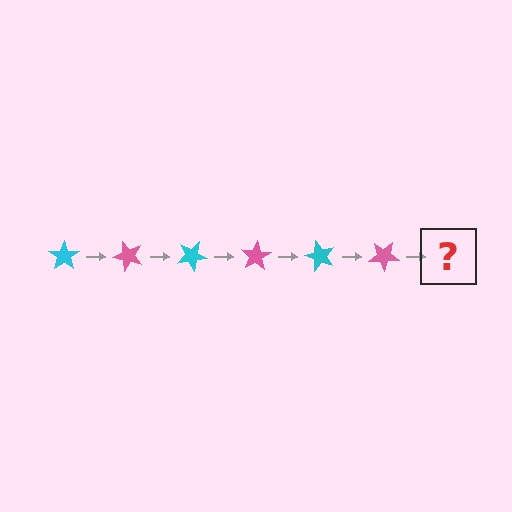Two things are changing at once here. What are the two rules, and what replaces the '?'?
The two rules are that it rotates 50 degrees each step and the color cycles through cyan and pink. The '?' should be a cyan star, rotated 300 degrees from the start.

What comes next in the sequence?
The next element should be a cyan star, rotated 300 degrees from the start.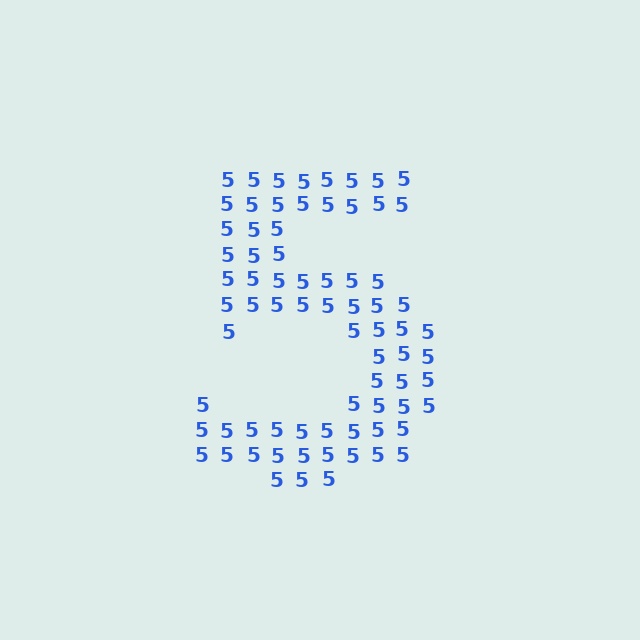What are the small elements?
The small elements are digit 5's.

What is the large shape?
The large shape is the digit 5.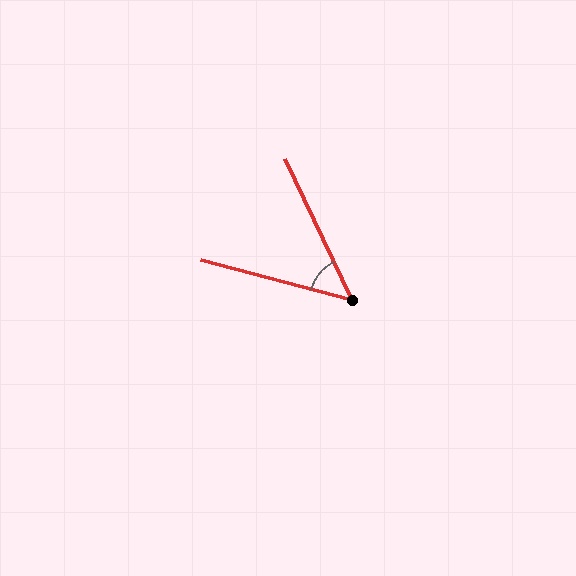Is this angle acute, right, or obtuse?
It is acute.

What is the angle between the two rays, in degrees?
Approximately 50 degrees.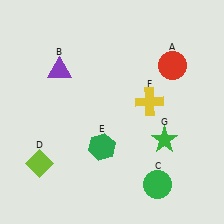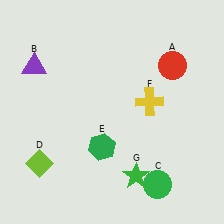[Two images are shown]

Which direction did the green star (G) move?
The green star (G) moved down.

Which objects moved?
The objects that moved are: the purple triangle (B), the green star (G).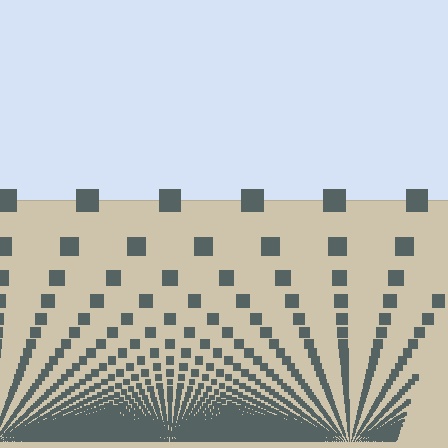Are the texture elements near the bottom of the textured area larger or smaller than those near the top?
Smaller. The gradient is inverted — elements near the bottom are smaller and denser.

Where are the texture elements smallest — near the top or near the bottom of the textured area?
Near the bottom.